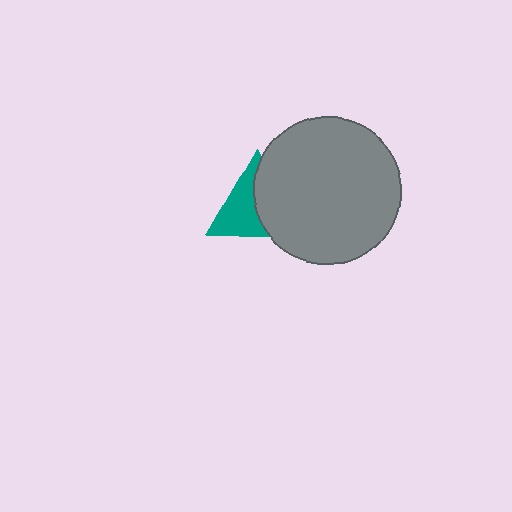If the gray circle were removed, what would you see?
You would see the complete teal triangle.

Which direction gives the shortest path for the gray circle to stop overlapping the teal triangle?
Moving right gives the shortest separation.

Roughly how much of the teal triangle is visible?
About half of it is visible (roughly 52%).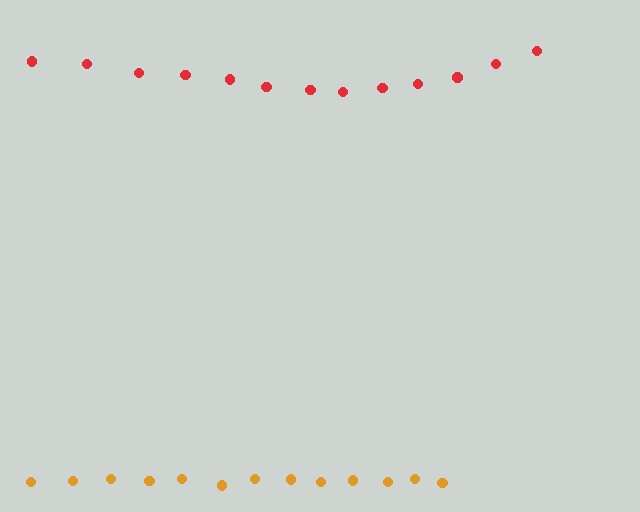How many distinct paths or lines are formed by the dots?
There are 2 distinct paths.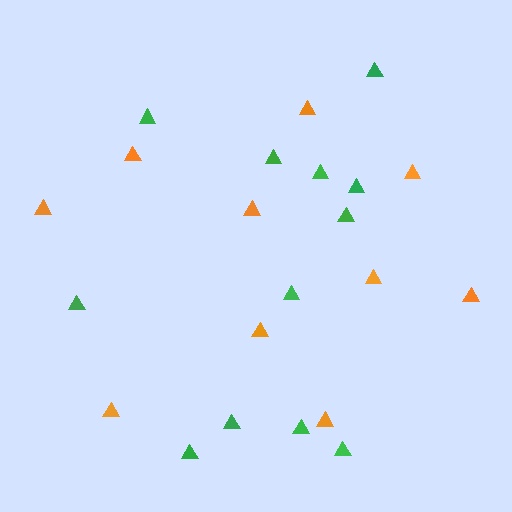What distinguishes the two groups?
There are 2 groups: one group of green triangles (12) and one group of orange triangles (10).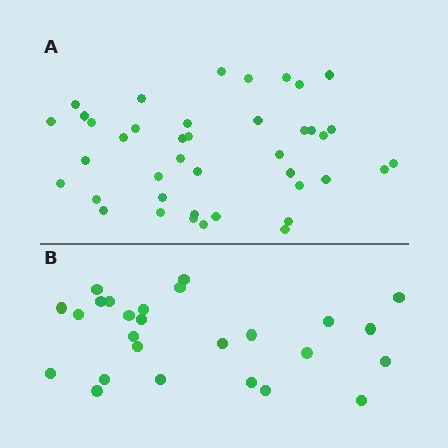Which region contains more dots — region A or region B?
Region A (the top region) has more dots.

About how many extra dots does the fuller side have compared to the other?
Region A has approximately 15 more dots than region B.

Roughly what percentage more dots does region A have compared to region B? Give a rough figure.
About 60% more.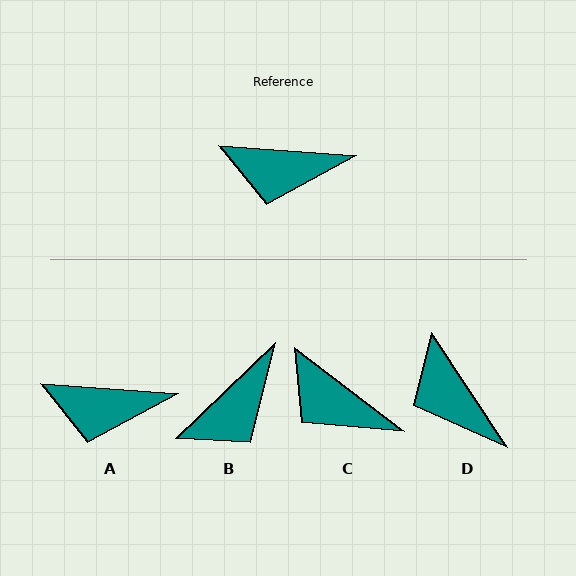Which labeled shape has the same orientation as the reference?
A.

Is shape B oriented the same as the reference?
No, it is off by about 48 degrees.